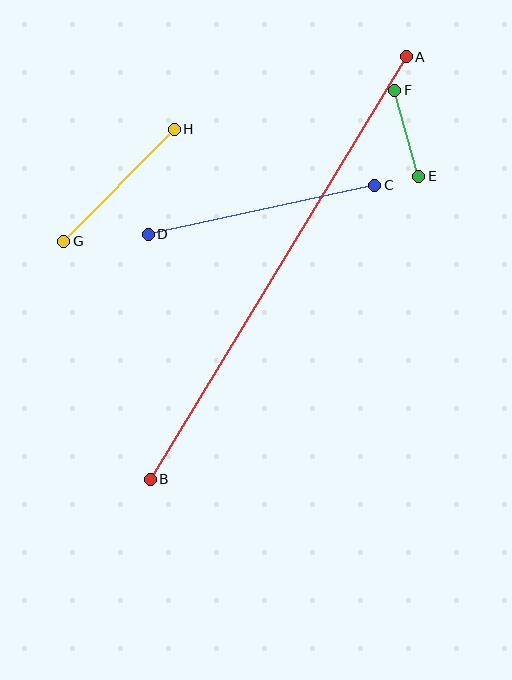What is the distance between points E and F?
The distance is approximately 90 pixels.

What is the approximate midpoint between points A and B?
The midpoint is at approximately (278, 268) pixels.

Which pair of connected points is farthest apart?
Points A and B are farthest apart.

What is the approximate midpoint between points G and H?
The midpoint is at approximately (119, 185) pixels.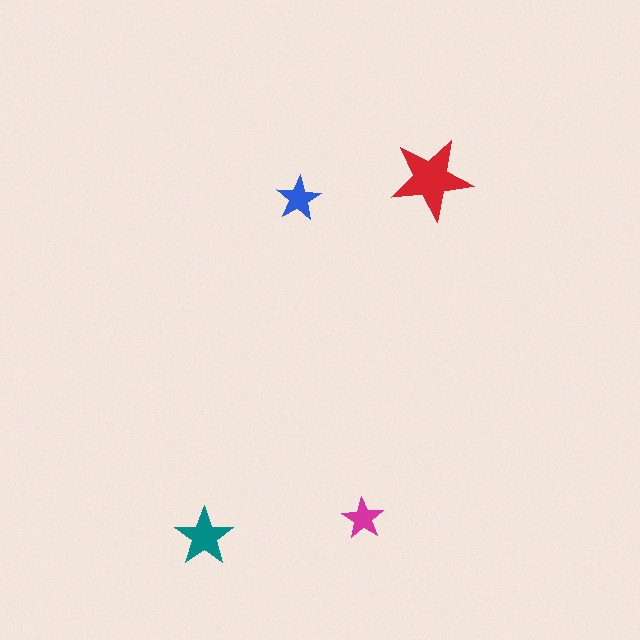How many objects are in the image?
There are 4 objects in the image.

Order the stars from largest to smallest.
the red one, the teal one, the blue one, the magenta one.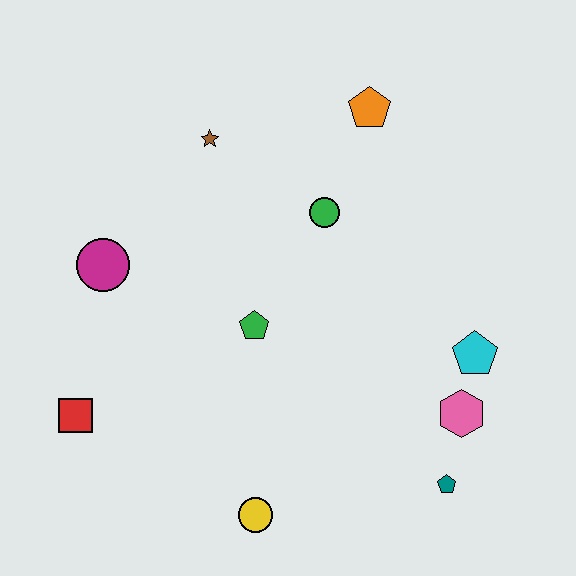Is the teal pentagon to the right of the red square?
Yes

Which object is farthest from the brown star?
The teal pentagon is farthest from the brown star.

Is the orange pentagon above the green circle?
Yes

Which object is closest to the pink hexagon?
The cyan pentagon is closest to the pink hexagon.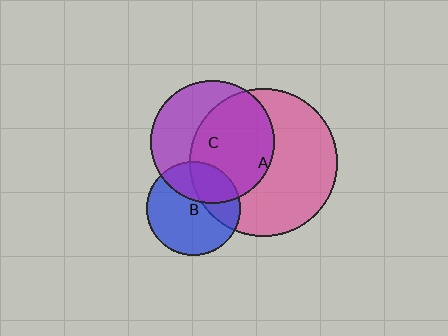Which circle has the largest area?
Circle A (pink).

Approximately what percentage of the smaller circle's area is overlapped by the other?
Approximately 30%.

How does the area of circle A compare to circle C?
Approximately 1.4 times.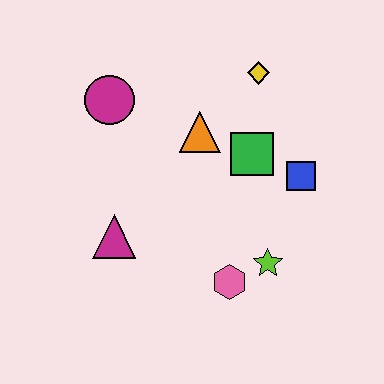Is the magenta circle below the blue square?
No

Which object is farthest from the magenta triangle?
The yellow diamond is farthest from the magenta triangle.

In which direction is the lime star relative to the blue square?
The lime star is below the blue square.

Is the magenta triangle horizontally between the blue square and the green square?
No